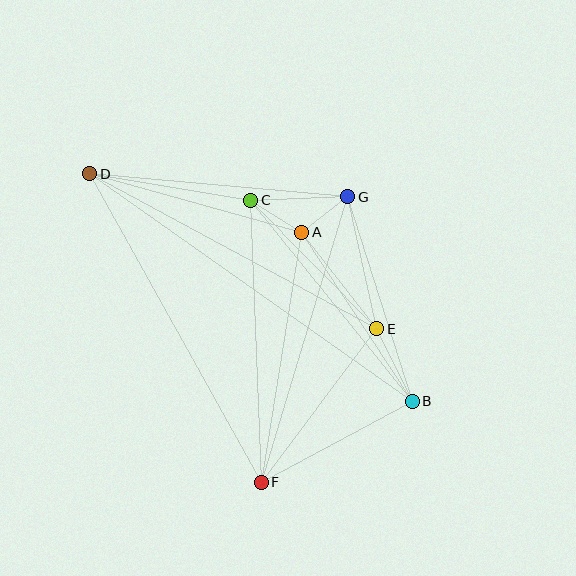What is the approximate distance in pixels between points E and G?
The distance between E and G is approximately 135 pixels.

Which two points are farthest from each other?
Points B and D are farthest from each other.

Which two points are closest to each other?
Points A and G are closest to each other.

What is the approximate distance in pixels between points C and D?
The distance between C and D is approximately 163 pixels.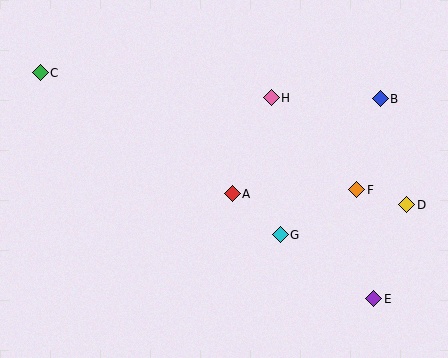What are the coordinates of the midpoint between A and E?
The midpoint between A and E is at (303, 246).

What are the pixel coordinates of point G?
Point G is at (280, 235).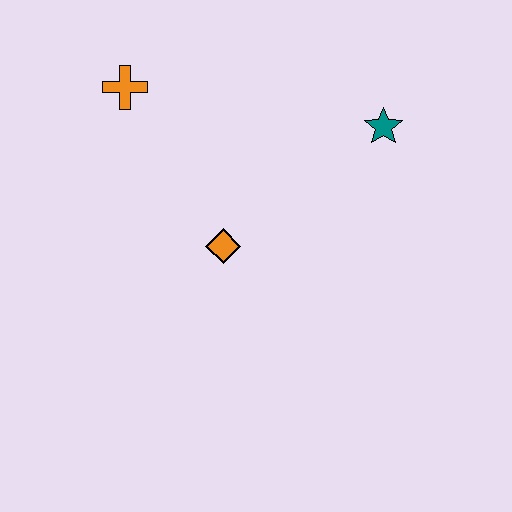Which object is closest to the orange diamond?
The orange cross is closest to the orange diamond.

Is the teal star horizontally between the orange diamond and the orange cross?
No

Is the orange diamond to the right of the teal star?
No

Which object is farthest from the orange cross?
The teal star is farthest from the orange cross.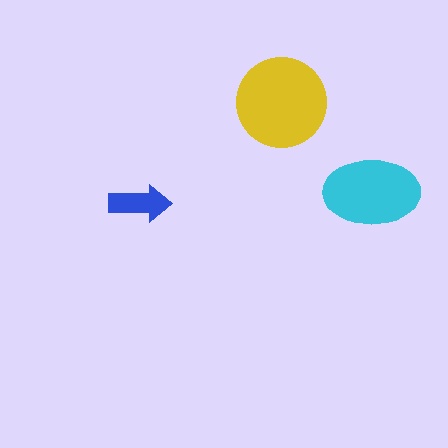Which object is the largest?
The yellow circle.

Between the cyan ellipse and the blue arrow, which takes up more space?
The cyan ellipse.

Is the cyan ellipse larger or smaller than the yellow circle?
Smaller.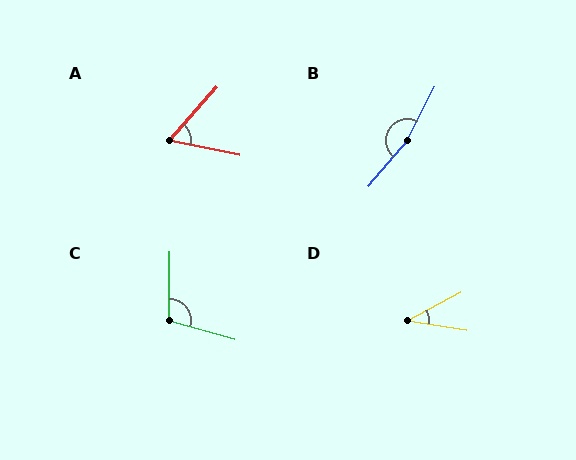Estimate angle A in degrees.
Approximately 60 degrees.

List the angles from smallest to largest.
D (37°), A (60°), C (106°), B (167°).